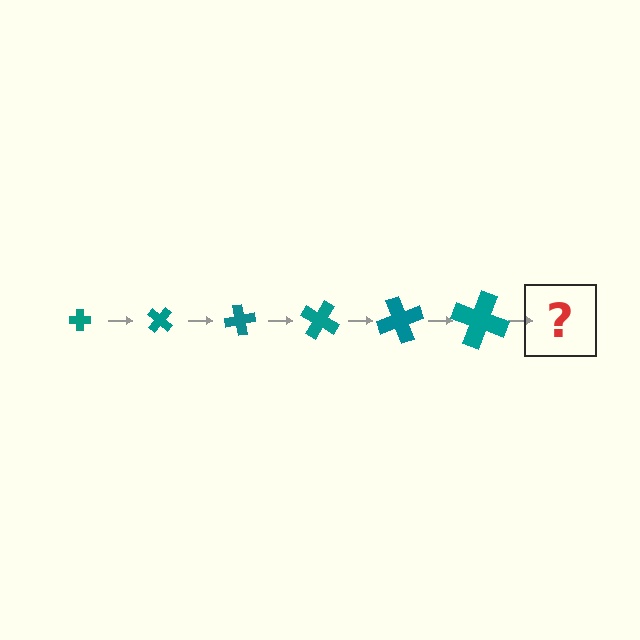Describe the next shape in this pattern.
It should be a cross, larger than the previous one and rotated 240 degrees from the start.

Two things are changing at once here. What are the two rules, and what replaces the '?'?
The two rules are that the cross grows larger each step and it rotates 40 degrees each step. The '?' should be a cross, larger than the previous one and rotated 240 degrees from the start.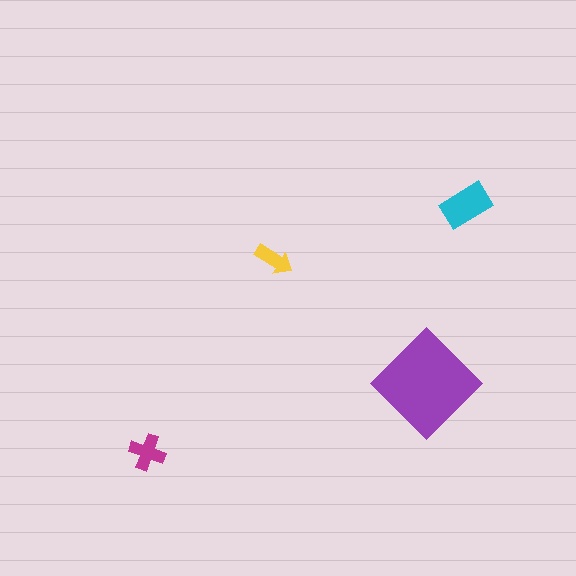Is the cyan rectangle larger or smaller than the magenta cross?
Larger.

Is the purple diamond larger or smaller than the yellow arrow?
Larger.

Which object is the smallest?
The yellow arrow.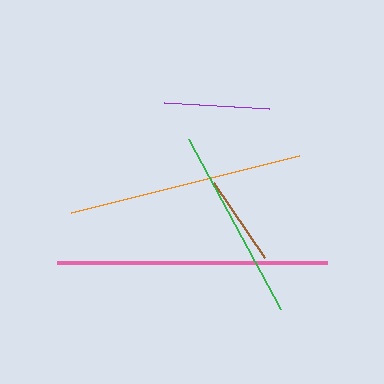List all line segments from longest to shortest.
From longest to shortest: pink, orange, green, purple, brown.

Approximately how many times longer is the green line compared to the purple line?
The green line is approximately 1.8 times the length of the purple line.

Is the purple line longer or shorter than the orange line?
The orange line is longer than the purple line.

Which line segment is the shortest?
The brown line is the shortest at approximately 90 pixels.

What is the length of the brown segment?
The brown segment is approximately 90 pixels long.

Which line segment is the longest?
The pink line is the longest at approximately 270 pixels.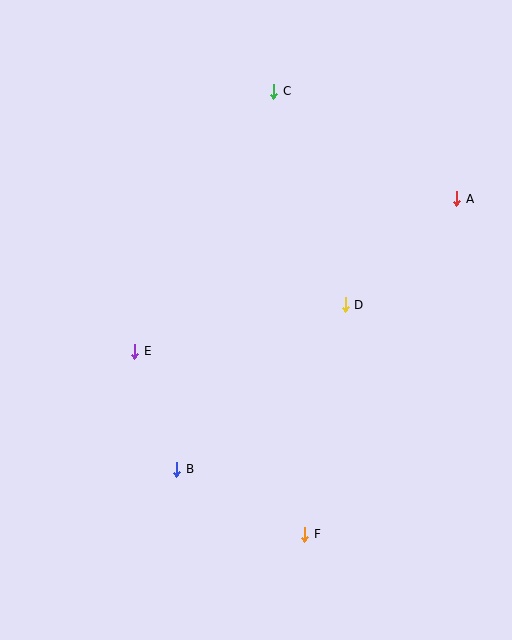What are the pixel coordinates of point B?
Point B is at (177, 469).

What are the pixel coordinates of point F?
Point F is at (305, 534).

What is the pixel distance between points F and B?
The distance between F and B is 144 pixels.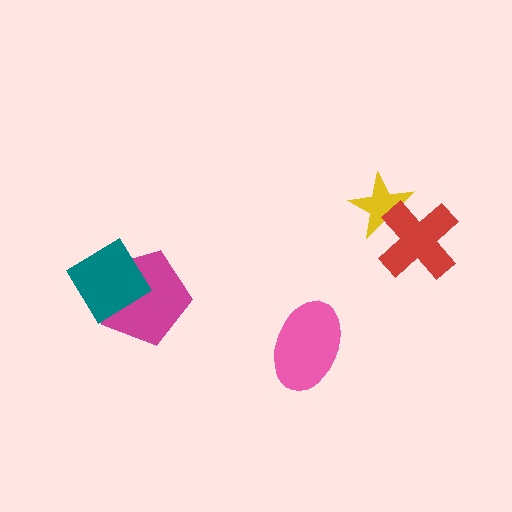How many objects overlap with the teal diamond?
1 object overlaps with the teal diamond.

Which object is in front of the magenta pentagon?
The teal diamond is in front of the magenta pentagon.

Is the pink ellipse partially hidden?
No, no other shape covers it.